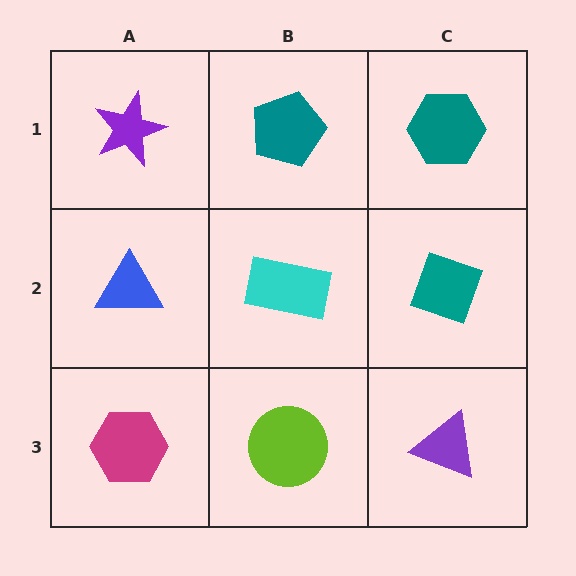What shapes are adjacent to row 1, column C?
A teal diamond (row 2, column C), a teal pentagon (row 1, column B).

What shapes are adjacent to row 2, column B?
A teal pentagon (row 1, column B), a lime circle (row 3, column B), a blue triangle (row 2, column A), a teal diamond (row 2, column C).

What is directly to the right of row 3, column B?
A purple triangle.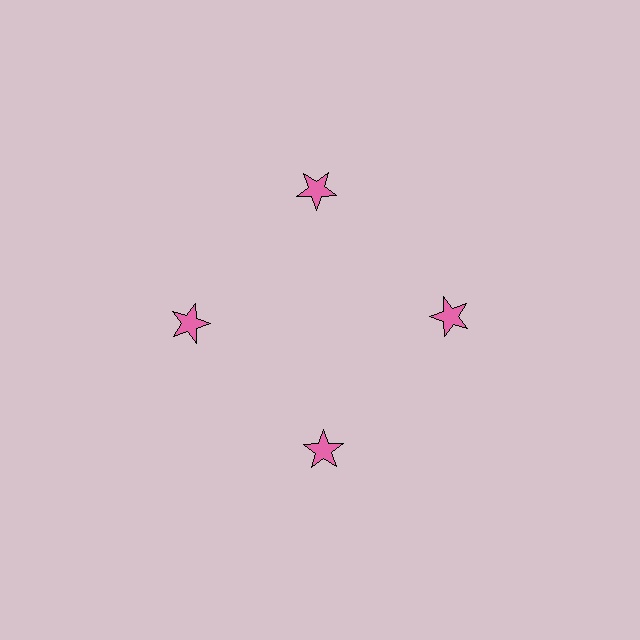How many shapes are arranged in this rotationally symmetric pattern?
There are 4 shapes, arranged in 4 groups of 1.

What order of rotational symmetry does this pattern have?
This pattern has 4-fold rotational symmetry.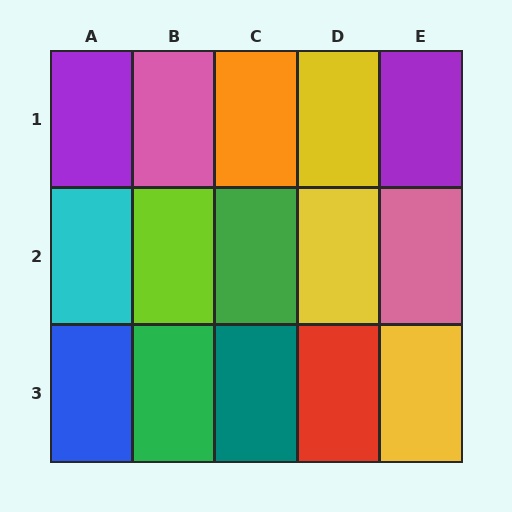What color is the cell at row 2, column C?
Green.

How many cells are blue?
1 cell is blue.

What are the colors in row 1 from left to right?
Purple, pink, orange, yellow, purple.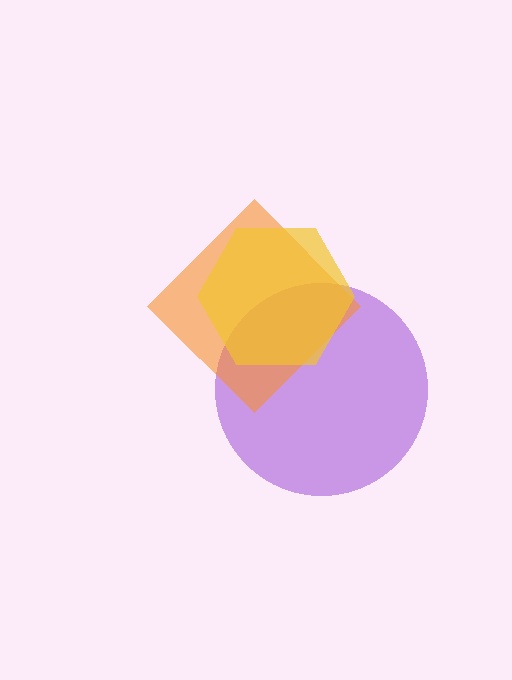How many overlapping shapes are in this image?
There are 3 overlapping shapes in the image.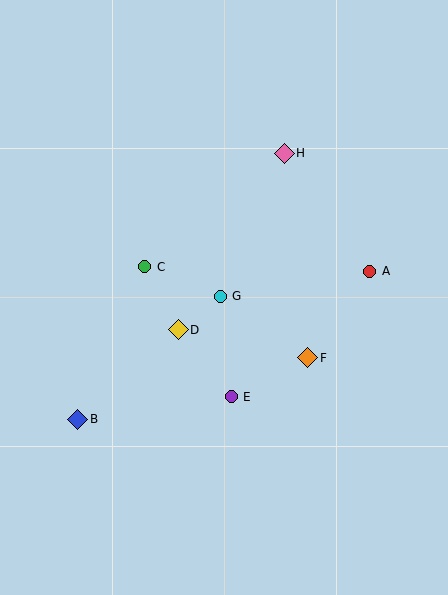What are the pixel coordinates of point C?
Point C is at (145, 267).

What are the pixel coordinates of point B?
Point B is at (78, 419).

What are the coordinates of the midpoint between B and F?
The midpoint between B and F is at (193, 389).